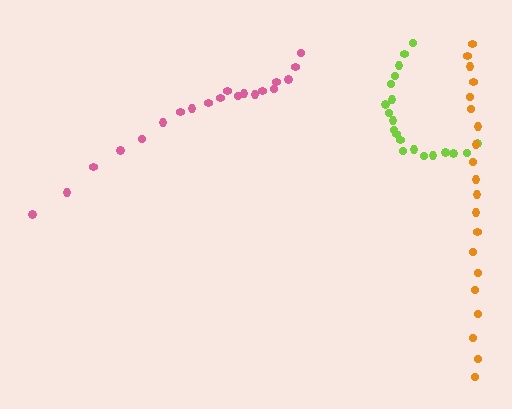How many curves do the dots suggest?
There are 3 distinct paths.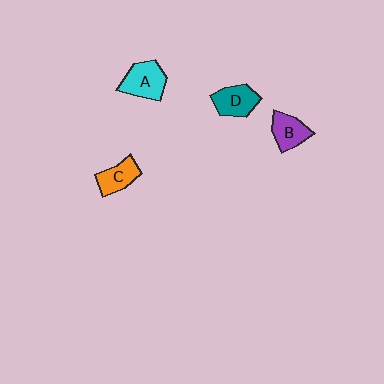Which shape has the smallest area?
Shape C (orange).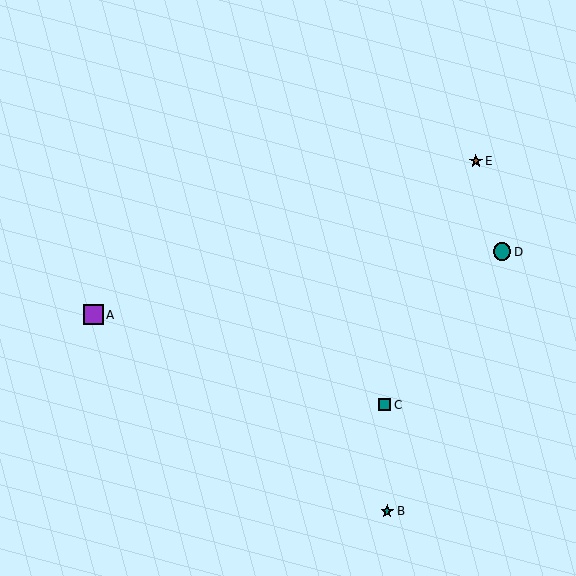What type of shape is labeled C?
Shape C is a teal square.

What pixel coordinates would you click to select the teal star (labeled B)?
Click at (387, 511) to select the teal star B.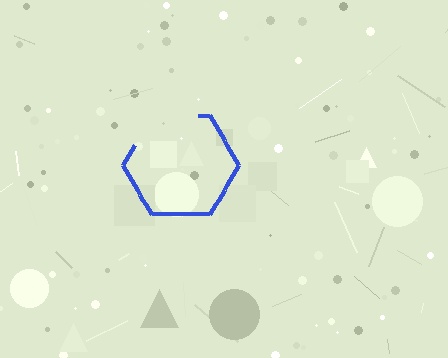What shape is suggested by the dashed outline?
The dashed outline suggests a hexagon.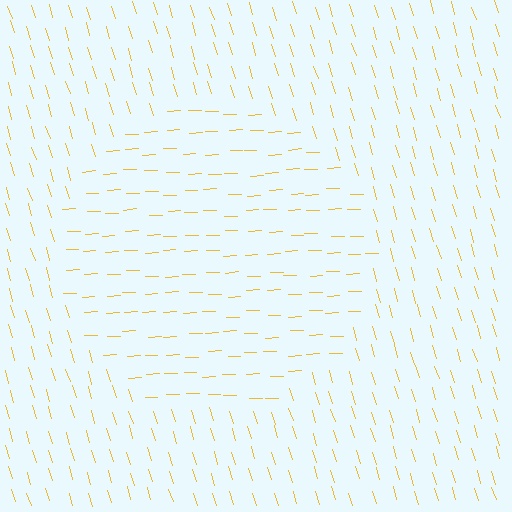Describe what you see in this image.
The image is filled with small yellow line segments. A circle region in the image has lines oriented differently from the surrounding lines, creating a visible texture boundary.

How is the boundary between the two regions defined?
The boundary is defined purely by a change in line orientation (approximately 76 degrees difference). All lines are the same color and thickness.